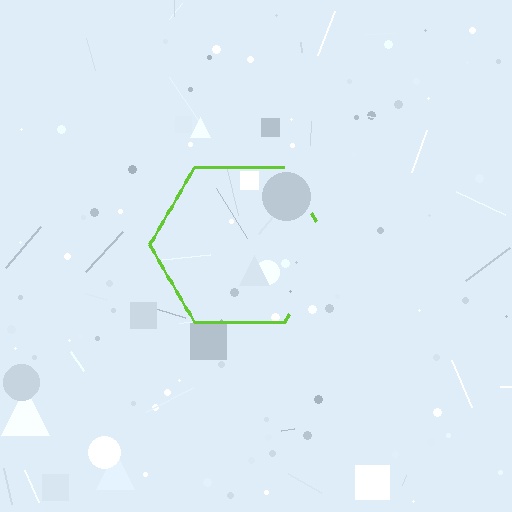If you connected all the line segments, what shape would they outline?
They would outline a hexagon.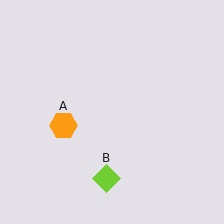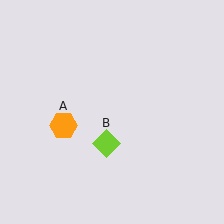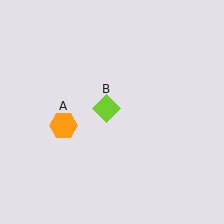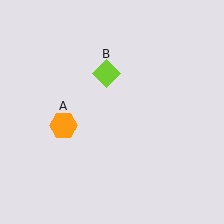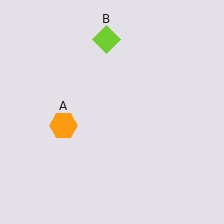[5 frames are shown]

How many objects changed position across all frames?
1 object changed position: lime diamond (object B).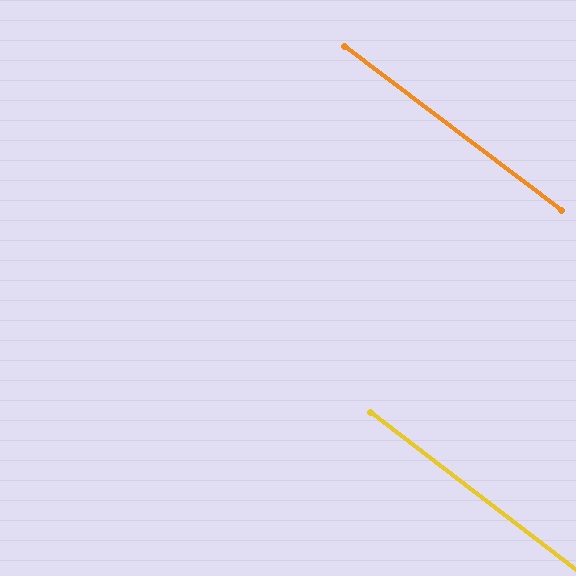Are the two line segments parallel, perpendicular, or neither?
Parallel — their directions differ by only 0.5°.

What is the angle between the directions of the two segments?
Approximately 0 degrees.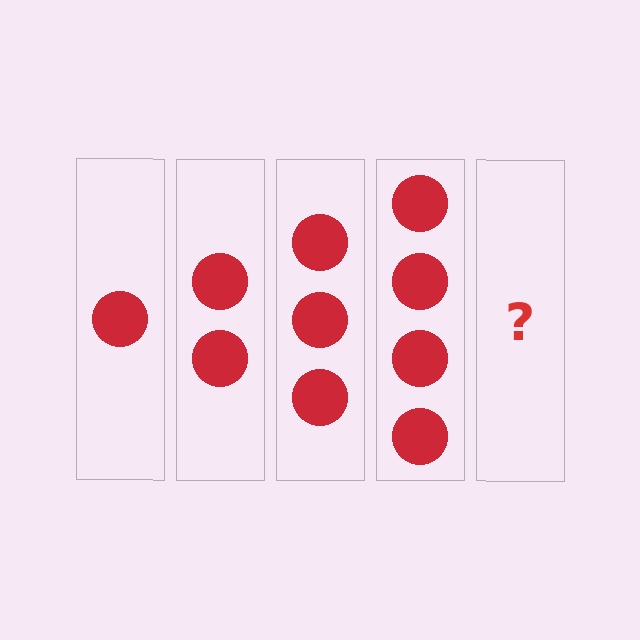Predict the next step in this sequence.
The next step is 5 circles.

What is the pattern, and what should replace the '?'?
The pattern is that each step adds one more circle. The '?' should be 5 circles.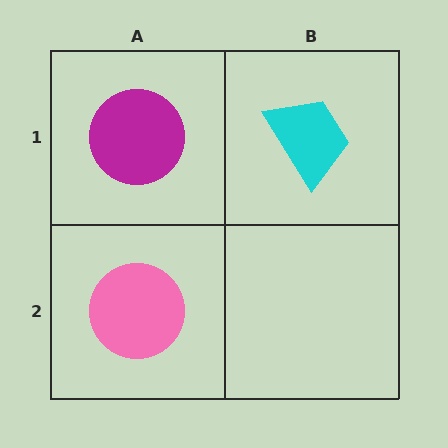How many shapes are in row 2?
1 shape.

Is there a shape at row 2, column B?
No, that cell is empty.